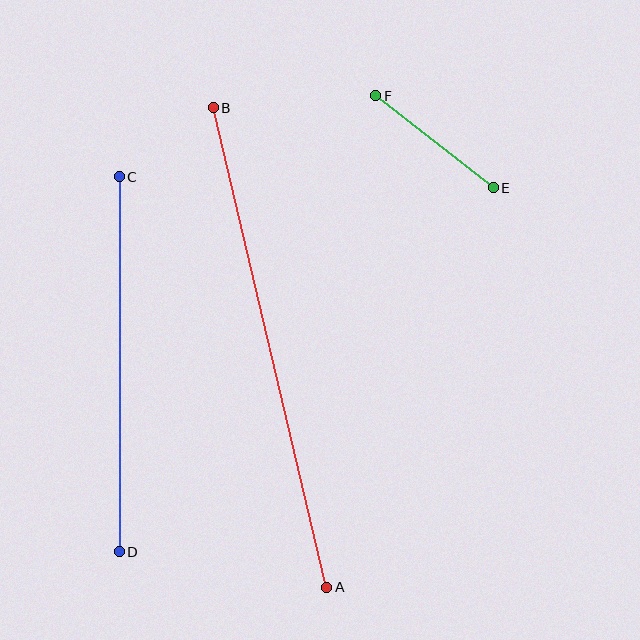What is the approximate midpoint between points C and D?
The midpoint is at approximately (119, 364) pixels.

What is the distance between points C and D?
The distance is approximately 375 pixels.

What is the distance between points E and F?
The distance is approximately 149 pixels.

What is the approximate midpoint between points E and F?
The midpoint is at approximately (434, 142) pixels.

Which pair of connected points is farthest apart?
Points A and B are farthest apart.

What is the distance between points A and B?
The distance is approximately 492 pixels.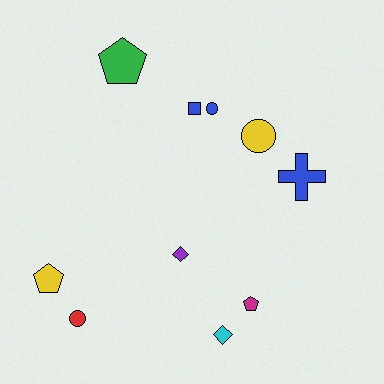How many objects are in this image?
There are 10 objects.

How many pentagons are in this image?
There are 3 pentagons.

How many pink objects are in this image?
There are no pink objects.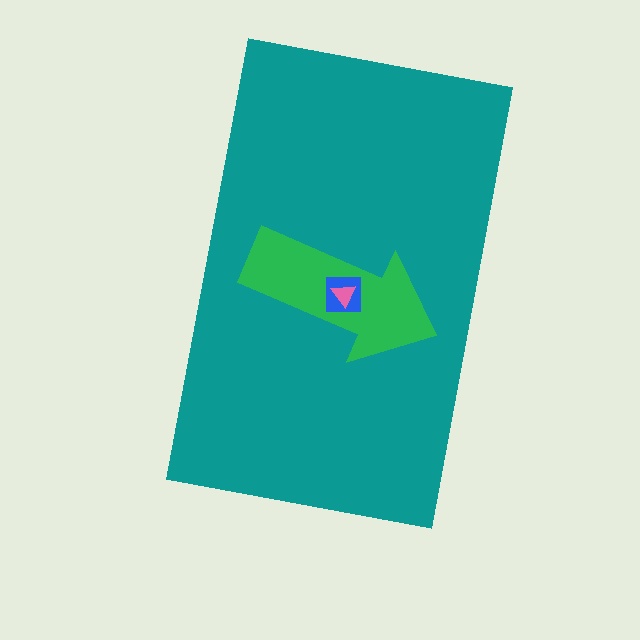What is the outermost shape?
The teal rectangle.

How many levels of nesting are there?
4.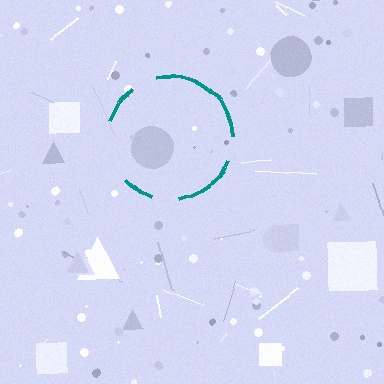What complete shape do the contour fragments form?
The contour fragments form a circle.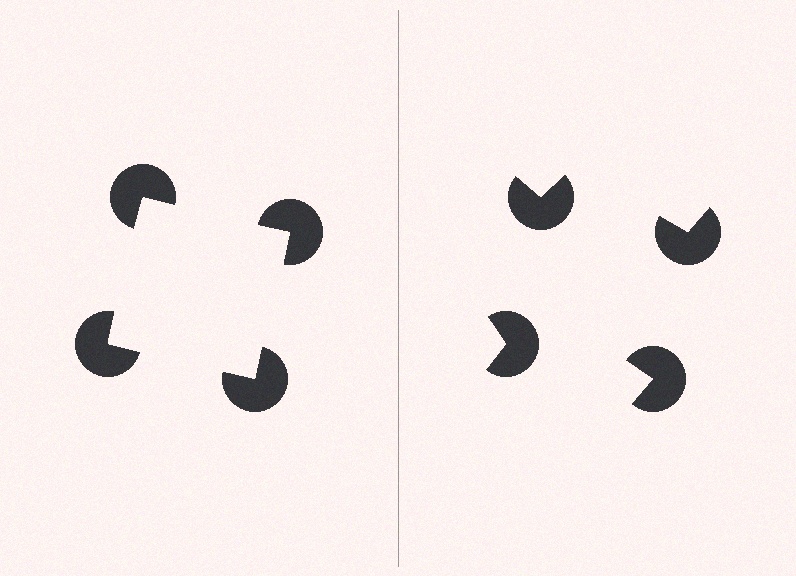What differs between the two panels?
The pac-man discs are positioned identically on both sides; only the wedge orientations differ. On the left they align to a square; on the right they are misaligned.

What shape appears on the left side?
An illusory square.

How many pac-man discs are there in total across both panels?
8 — 4 on each side.